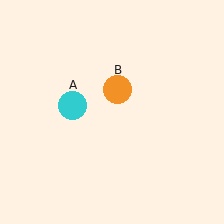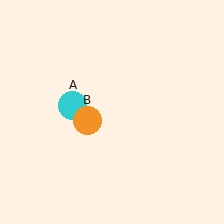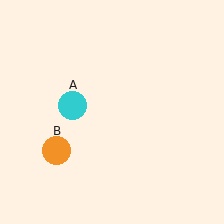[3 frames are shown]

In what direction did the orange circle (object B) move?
The orange circle (object B) moved down and to the left.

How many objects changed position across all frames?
1 object changed position: orange circle (object B).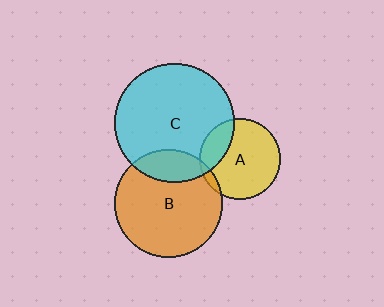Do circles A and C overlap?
Yes.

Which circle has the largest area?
Circle C (cyan).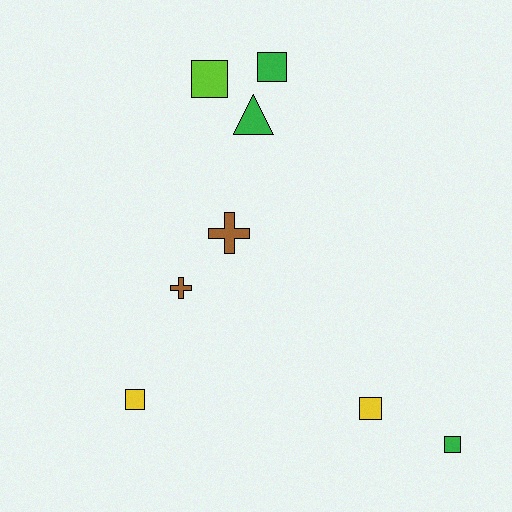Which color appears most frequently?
Green, with 3 objects.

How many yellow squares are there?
There are 2 yellow squares.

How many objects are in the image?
There are 8 objects.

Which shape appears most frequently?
Square, with 5 objects.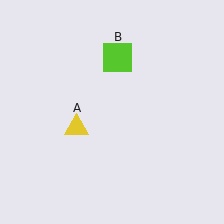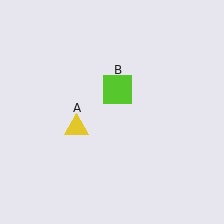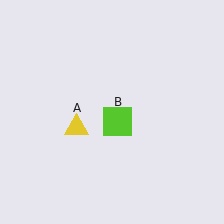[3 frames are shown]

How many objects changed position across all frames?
1 object changed position: lime square (object B).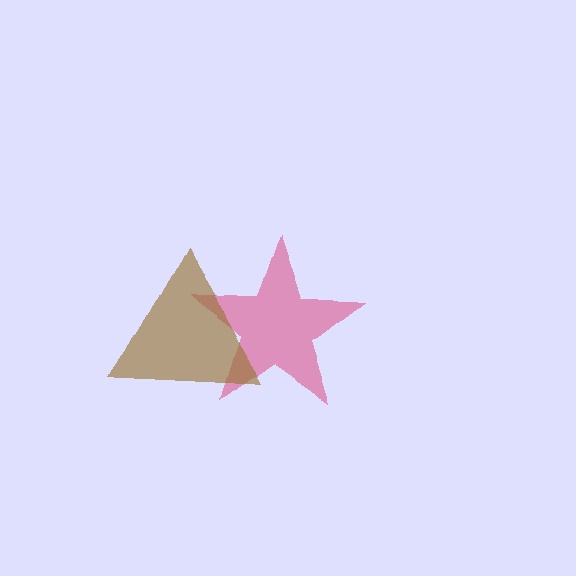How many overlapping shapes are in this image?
There are 2 overlapping shapes in the image.